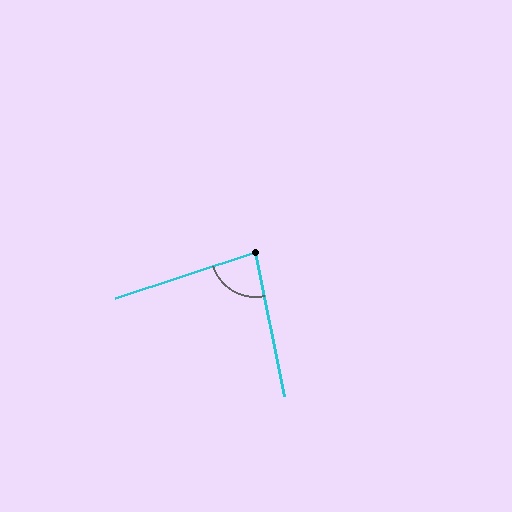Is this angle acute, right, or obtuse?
It is acute.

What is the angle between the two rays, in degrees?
Approximately 83 degrees.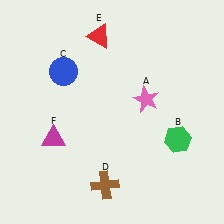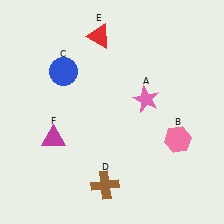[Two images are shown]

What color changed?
The hexagon (B) changed from green in Image 1 to pink in Image 2.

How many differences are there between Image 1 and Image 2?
There is 1 difference between the two images.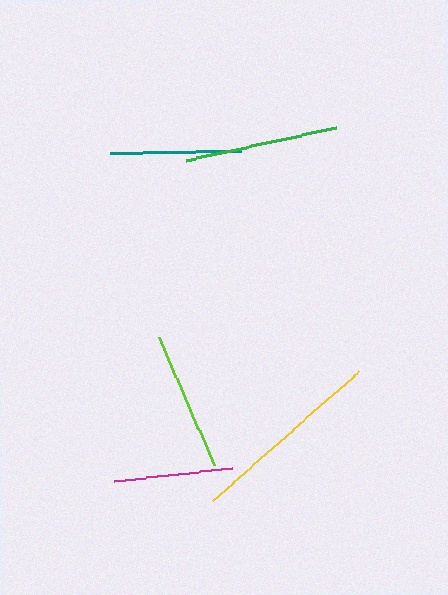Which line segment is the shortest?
The magenta line is the shortest at approximately 118 pixels.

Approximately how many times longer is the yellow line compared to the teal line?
The yellow line is approximately 1.5 times the length of the teal line.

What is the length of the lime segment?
The lime segment is approximately 139 pixels long.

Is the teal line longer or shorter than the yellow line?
The yellow line is longer than the teal line.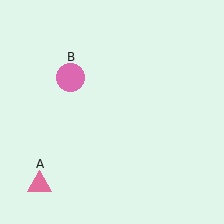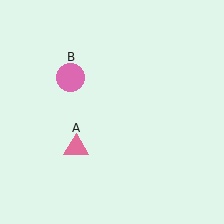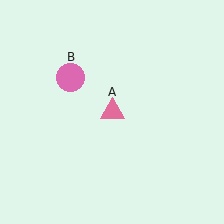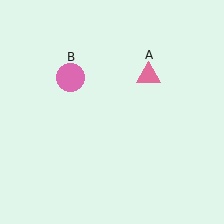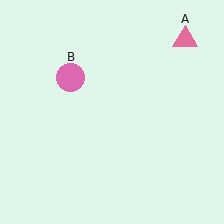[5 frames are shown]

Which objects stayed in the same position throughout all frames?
Pink circle (object B) remained stationary.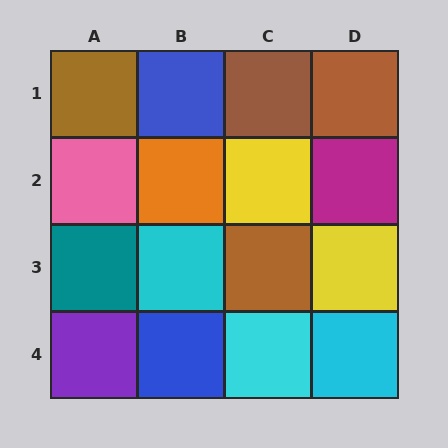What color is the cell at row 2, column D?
Magenta.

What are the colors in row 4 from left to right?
Purple, blue, cyan, cyan.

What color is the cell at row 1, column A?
Brown.